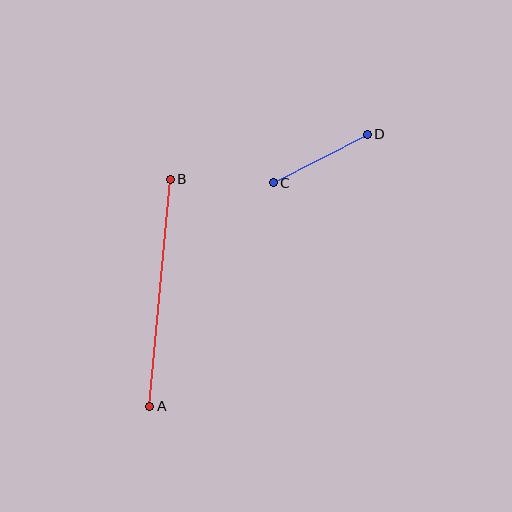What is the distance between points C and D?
The distance is approximately 106 pixels.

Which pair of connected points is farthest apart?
Points A and B are farthest apart.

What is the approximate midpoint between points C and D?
The midpoint is at approximately (320, 158) pixels.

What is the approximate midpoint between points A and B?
The midpoint is at approximately (160, 293) pixels.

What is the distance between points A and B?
The distance is approximately 228 pixels.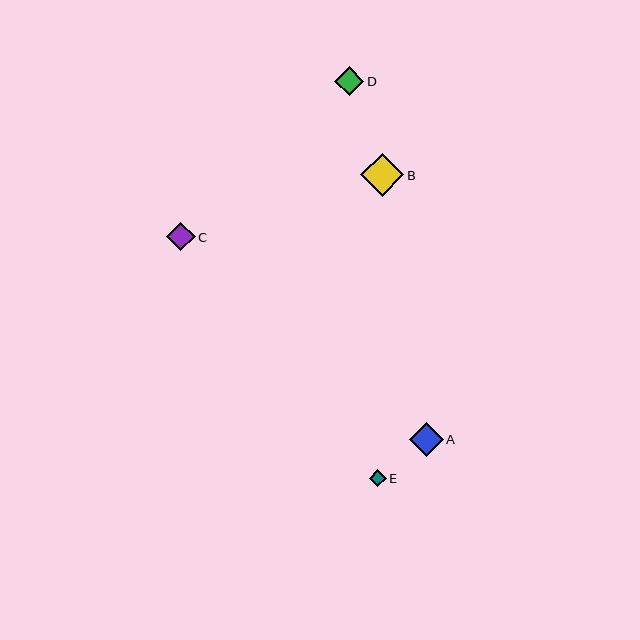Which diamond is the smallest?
Diamond E is the smallest with a size of approximately 17 pixels.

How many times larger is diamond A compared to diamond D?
Diamond A is approximately 1.2 times the size of diamond D.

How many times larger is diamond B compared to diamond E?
Diamond B is approximately 2.5 times the size of diamond E.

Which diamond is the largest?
Diamond B is the largest with a size of approximately 43 pixels.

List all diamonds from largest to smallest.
From largest to smallest: B, A, D, C, E.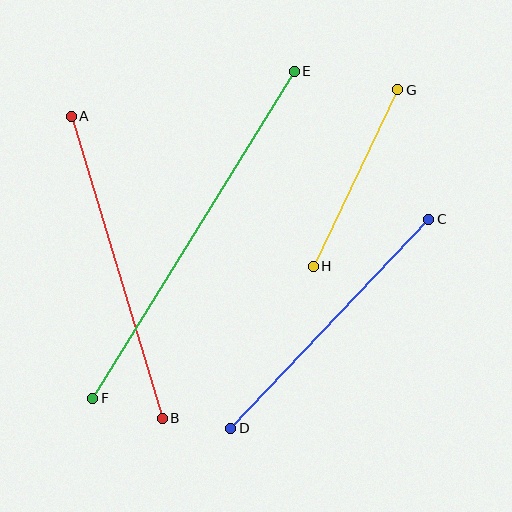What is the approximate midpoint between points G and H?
The midpoint is at approximately (356, 178) pixels.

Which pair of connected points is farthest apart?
Points E and F are farthest apart.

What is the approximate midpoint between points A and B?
The midpoint is at approximately (117, 267) pixels.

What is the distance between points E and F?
The distance is approximately 384 pixels.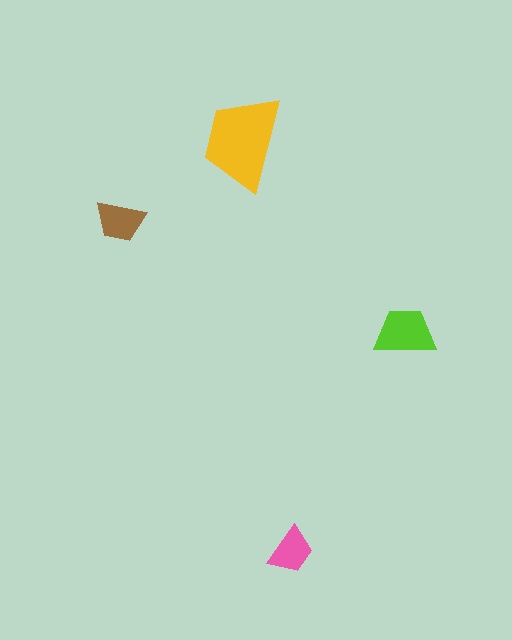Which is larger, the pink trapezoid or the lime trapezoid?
The lime one.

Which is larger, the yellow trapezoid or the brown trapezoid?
The yellow one.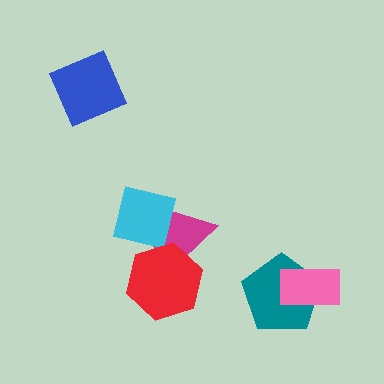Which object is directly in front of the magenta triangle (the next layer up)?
The cyan square is directly in front of the magenta triangle.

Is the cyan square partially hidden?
Yes, it is partially covered by another shape.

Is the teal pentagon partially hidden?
Yes, it is partially covered by another shape.